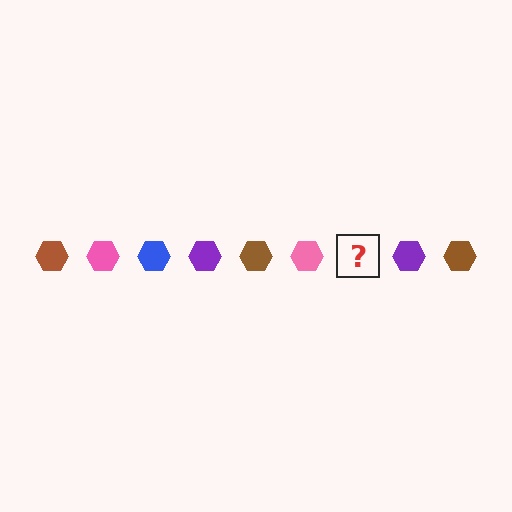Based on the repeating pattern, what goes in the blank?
The blank should be a blue hexagon.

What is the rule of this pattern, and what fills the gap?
The rule is that the pattern cycles through brown, pink, blue, purple hexagons. The gap should be filled with a blue hexagon.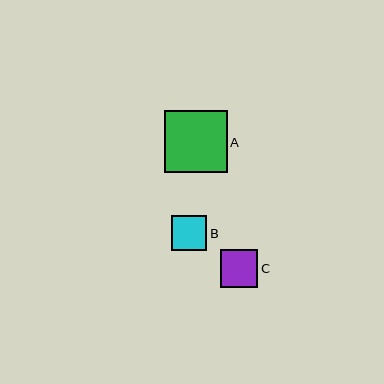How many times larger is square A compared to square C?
Square A is approximately 1.7 times the size of square C.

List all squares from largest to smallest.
From largest to smallest: A, C, B.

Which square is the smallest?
Square B is the smallest with a size of approximately 35 pixels.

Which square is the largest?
Square A is the largest with a size of approximately 62 pixels.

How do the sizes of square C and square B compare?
Square C and square B are approximately the same size.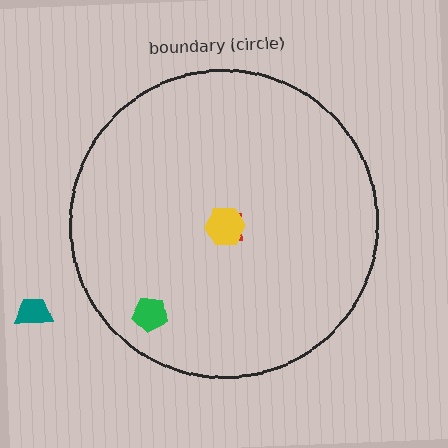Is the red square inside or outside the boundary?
Inside.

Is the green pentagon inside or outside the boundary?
Inside.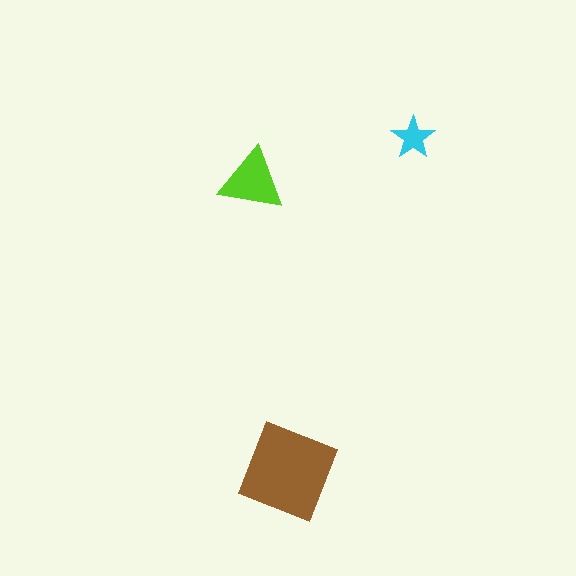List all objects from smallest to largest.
The cyan star, the lime triangle, the brown diamond.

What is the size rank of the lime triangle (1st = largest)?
2nd.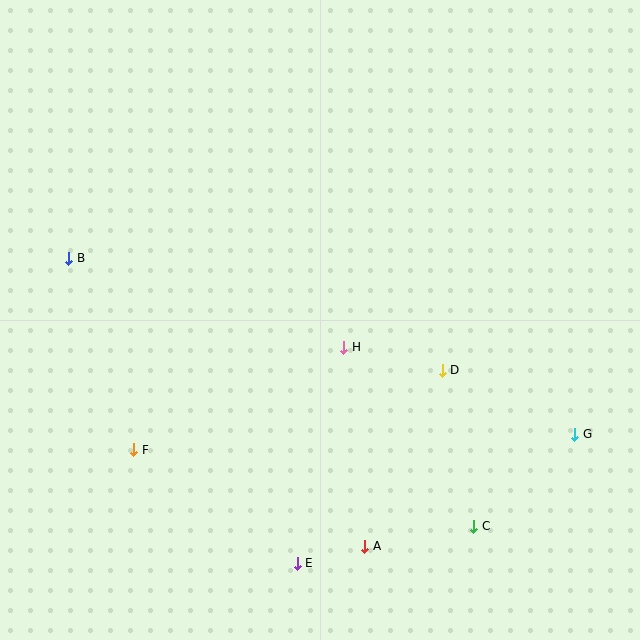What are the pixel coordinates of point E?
Point E is at (297, 563).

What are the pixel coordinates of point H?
Point H is at (344, 347).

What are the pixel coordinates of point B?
Point B is at (69, 258).